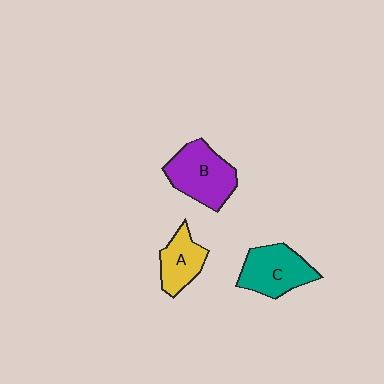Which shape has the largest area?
Shape B (purple).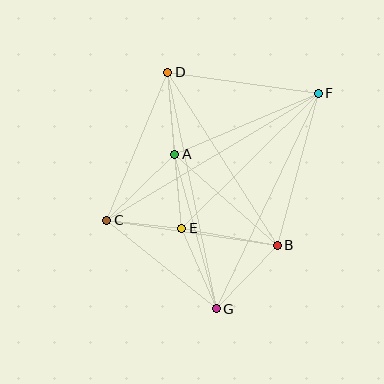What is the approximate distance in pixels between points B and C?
The distance between B and C is approximately 173 pixels.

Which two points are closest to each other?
Points A and E are closest to each other.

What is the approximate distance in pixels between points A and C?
The distance between A and C is approximately 95 pixels.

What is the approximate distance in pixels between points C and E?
The distance between C and E is approximately 76 pixels.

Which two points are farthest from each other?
Points C and F are farthest from each other.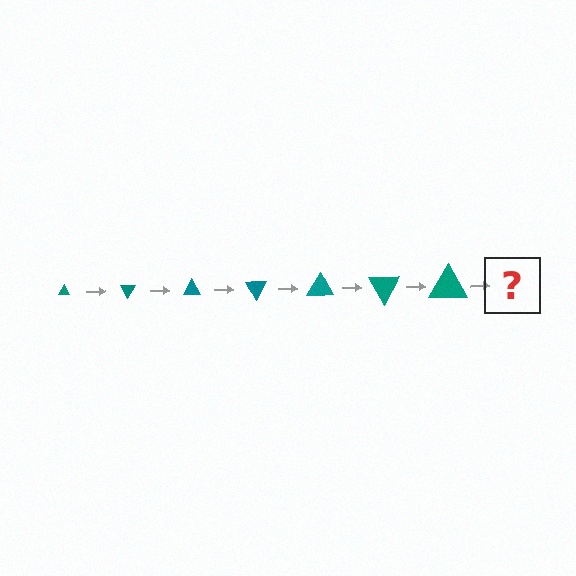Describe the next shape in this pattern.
It should be a triangle, larger than the previous one and rotated 420 degrees from the start.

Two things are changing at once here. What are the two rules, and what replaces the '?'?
The two rules are that the triangle grows larger each step and it rotates 60 degrees each step. The '?' should be a triangle, larger than the previous one and rotated 420 degrees from the start.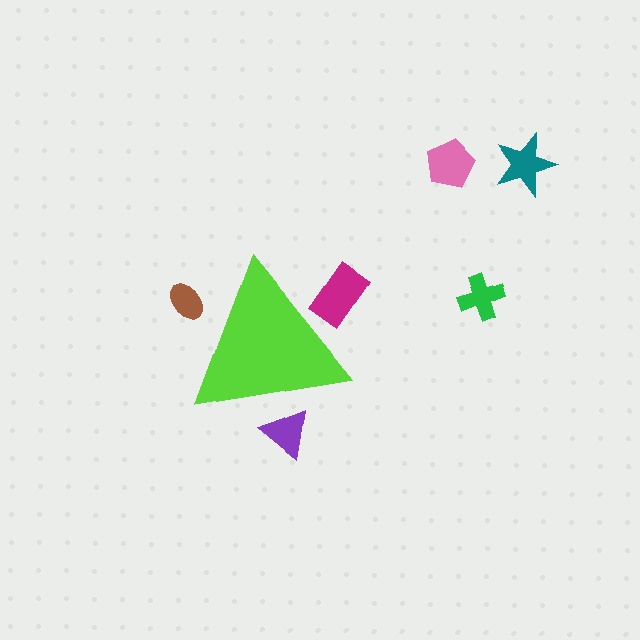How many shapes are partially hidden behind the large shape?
3 shapes are partially hidden.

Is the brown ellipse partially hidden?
Yes, the brown ellipse is partially hidden behind the lime triangle.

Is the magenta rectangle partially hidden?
Yes, the magenta rectangle is partially hidden behind the lime triangle.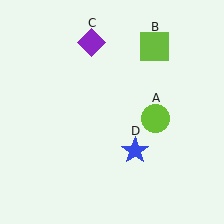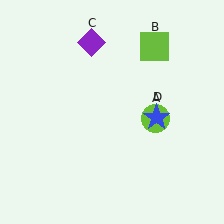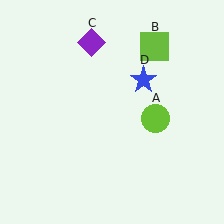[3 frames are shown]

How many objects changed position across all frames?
1 object changed position: blue star (object D).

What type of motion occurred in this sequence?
The blue star (object D) rotated counterclockwise around the center of the scene.